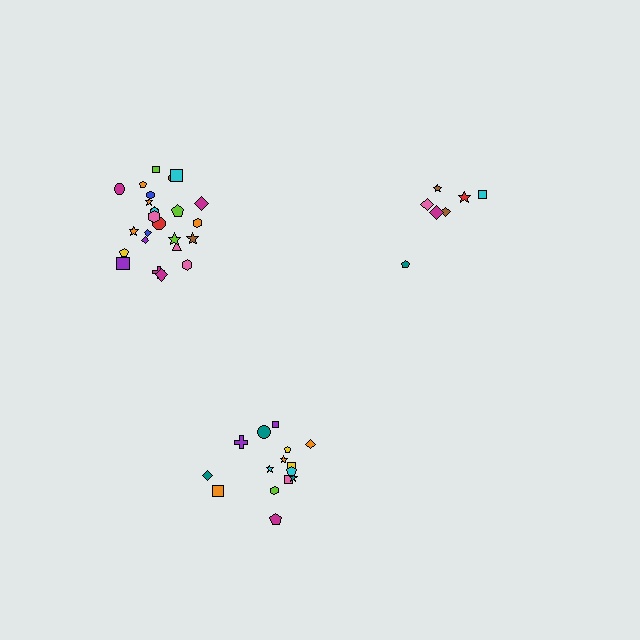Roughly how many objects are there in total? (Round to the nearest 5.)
Roughly 45 objects in total.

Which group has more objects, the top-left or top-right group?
The top-left group.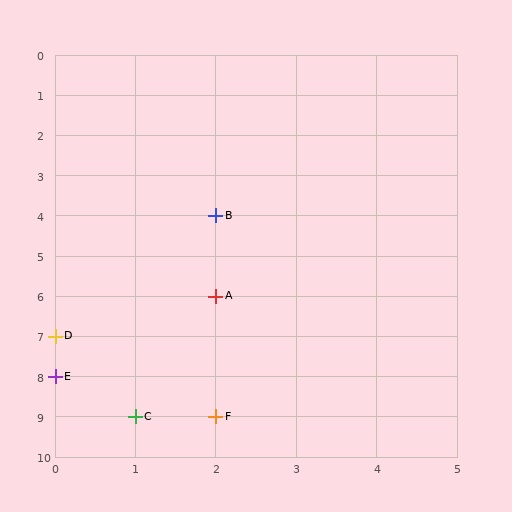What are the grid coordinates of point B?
Point B is at grid coordinates (2, 4).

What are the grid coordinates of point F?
Point F is at grid coordinates (2, 9).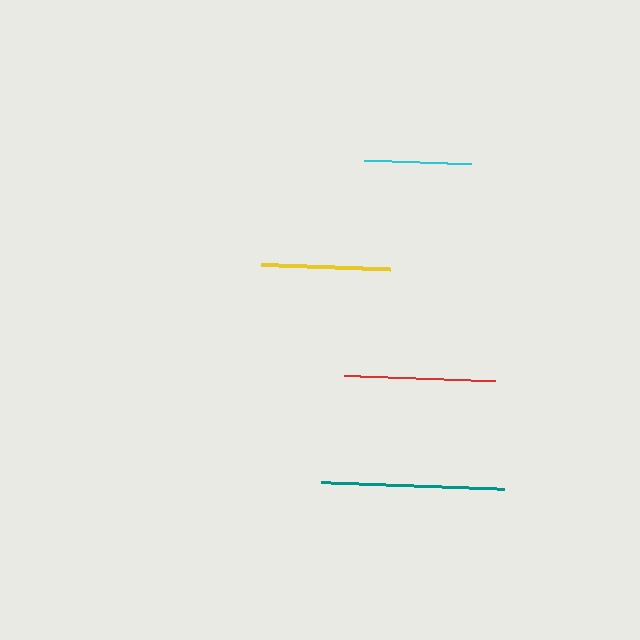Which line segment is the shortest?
The cyan line is the shortest at approximately 106 pixels.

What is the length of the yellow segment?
The yellow segment is approximately 128 pixels long.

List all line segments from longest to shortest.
From longest to shortest: teal, red, yellow, cyan.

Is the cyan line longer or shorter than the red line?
The red line is longer than the cyan line.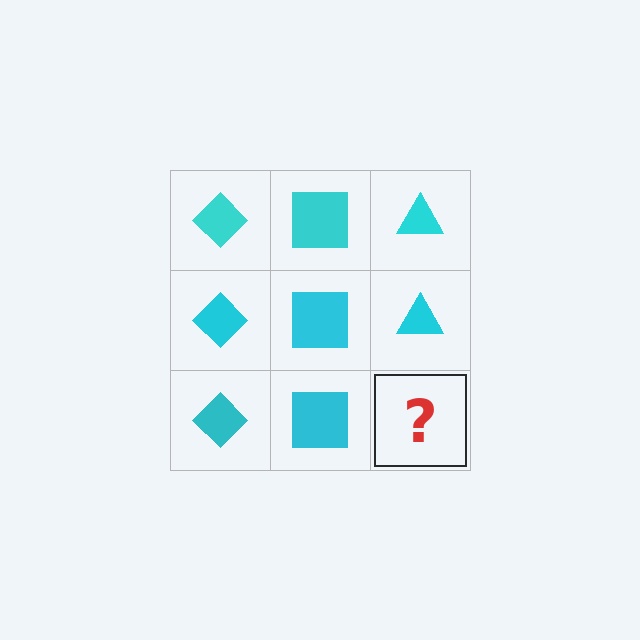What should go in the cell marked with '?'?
The missing cell should contain a cyan triangle.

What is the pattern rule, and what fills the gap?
The rule is that each column has a consistent shape. The gap should be filled with a cyan triangle.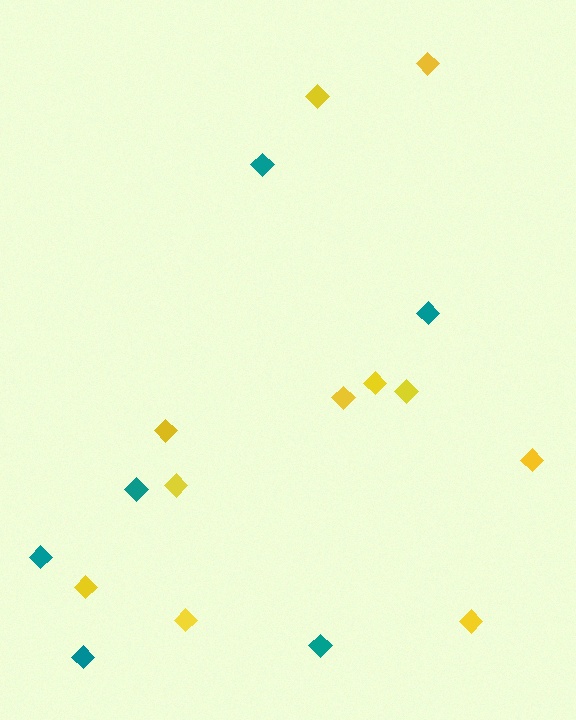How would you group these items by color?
There are 2 groups: one group of teal diamonds (6) and one group of yellow diamonds (11).